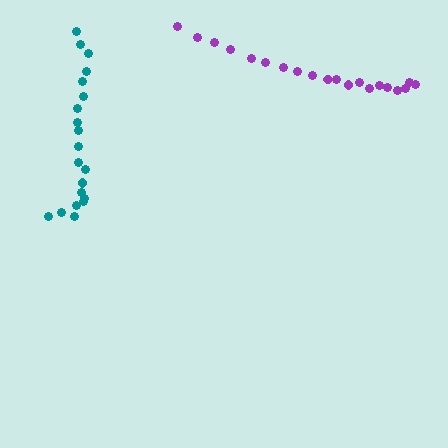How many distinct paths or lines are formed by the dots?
There are 2 distinct paths.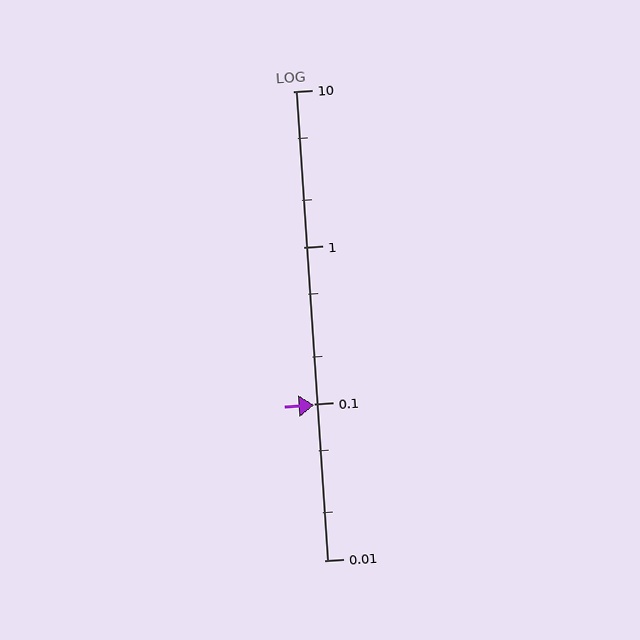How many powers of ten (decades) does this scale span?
The scale spans 3 decades, from 0.01 to 10.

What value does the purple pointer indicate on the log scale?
The pointer indicates approximately 0.098.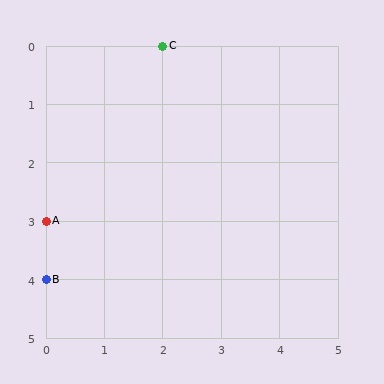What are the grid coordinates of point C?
Point C is at grid coordinates (2, 0).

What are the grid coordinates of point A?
Point A is at grid coordinates (0, 3).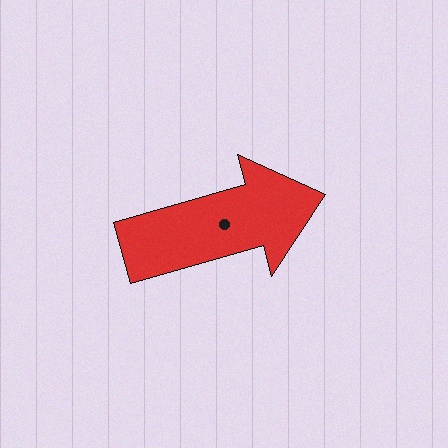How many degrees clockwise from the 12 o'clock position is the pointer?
Approximately 74 degrees.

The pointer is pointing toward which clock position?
Roughly 2 o'clock.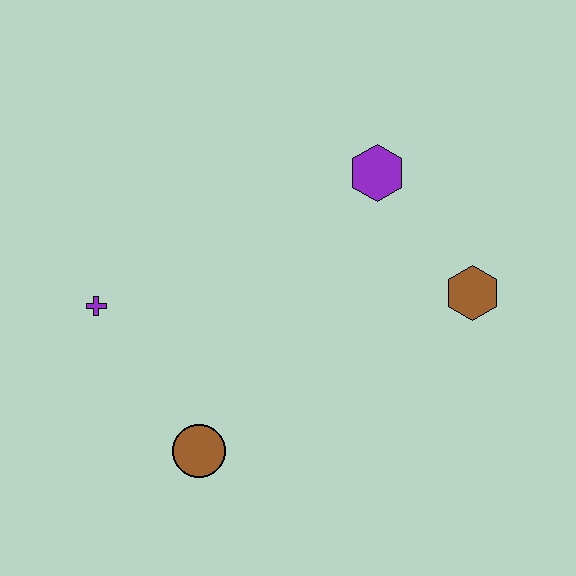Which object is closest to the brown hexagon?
The purple hexagon is closest to the brown hexagon.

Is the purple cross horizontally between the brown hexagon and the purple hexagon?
No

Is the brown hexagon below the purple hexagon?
Yes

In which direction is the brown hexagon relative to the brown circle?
The brown hexagon is to the right of the brown circle.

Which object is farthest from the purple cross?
The brown hexagon is farthest from the purple cross.